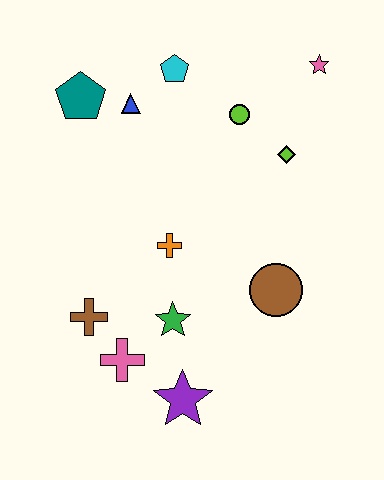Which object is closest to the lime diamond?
The lime circle is closest to the lime diamond.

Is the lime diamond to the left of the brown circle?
No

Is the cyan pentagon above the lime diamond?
Yes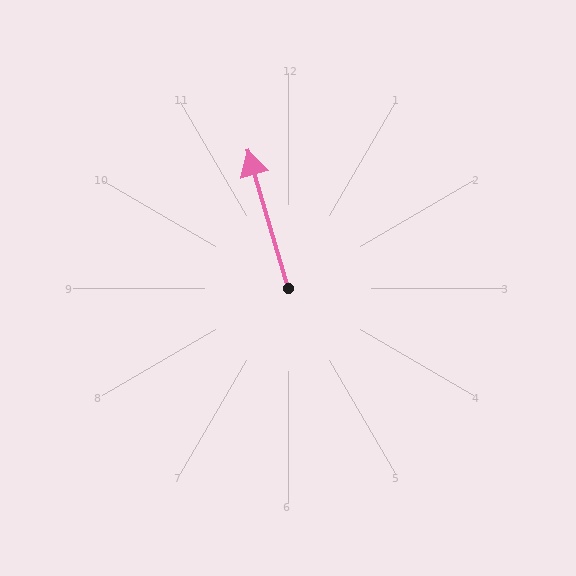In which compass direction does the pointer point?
North.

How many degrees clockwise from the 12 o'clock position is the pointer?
Approximately 344 degrees.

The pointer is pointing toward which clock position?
Roughly 11 o'clock.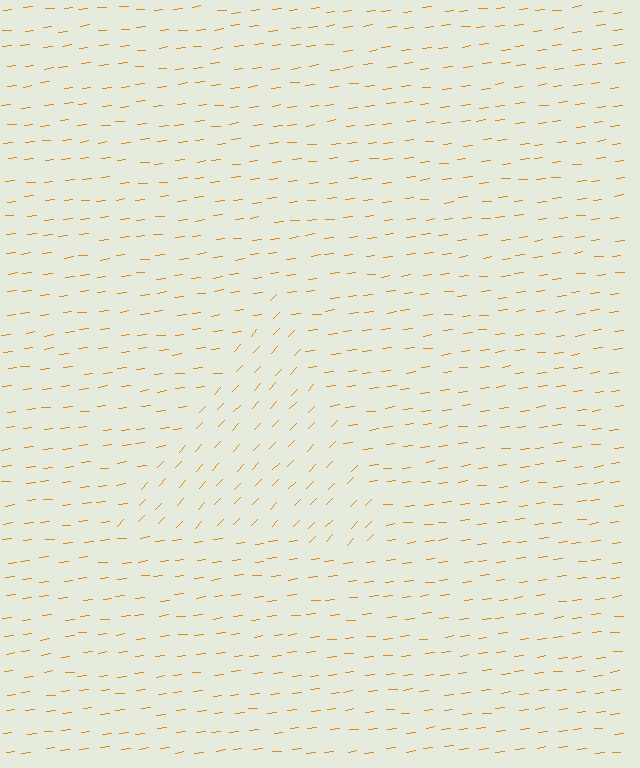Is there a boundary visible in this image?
Yes, there is a texture boundary formed by a change in line orientation.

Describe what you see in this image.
The image is filled with small orange line segments. A triangle region in the image has lines oriented differently from the surrounding lines, creating a visible texture boundary.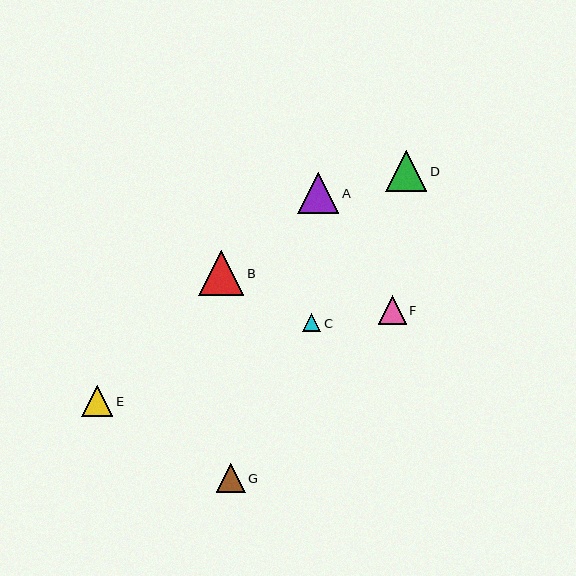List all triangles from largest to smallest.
From largest to smallest: B, D, A, E, G, F, C.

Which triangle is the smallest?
Triangle C is the smallest with a size of approximately 18 pixels.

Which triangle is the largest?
Triangle B is the largest with a size of approximately 45 pixels.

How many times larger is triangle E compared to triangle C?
Triangle E is approximately 1.7 times the size of triangle C.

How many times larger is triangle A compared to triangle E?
Triangle A is approximately 1.3 times the size of triangle E.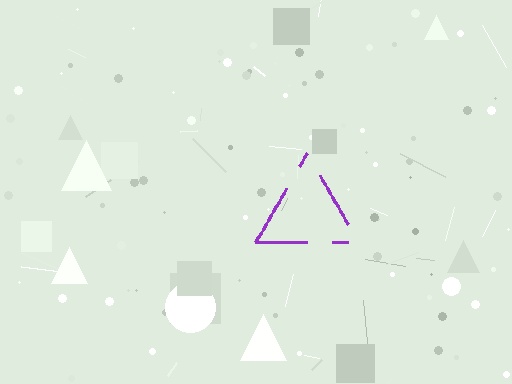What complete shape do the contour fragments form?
The contour fragments form a triangle.